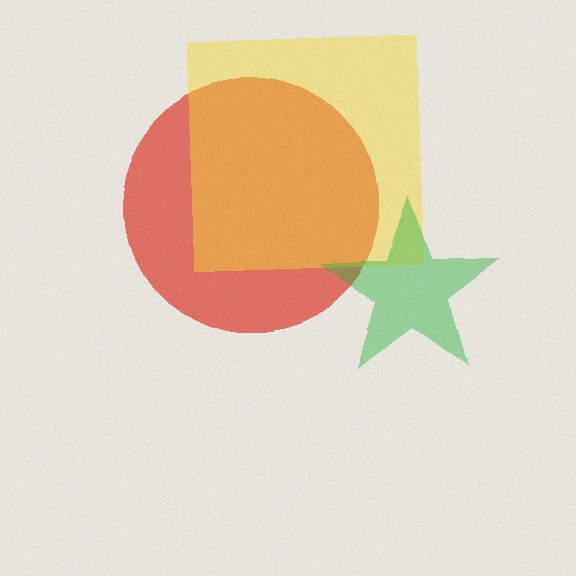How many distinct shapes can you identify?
There are 3 distinct shapes: a red circle, a yellow square, a green star.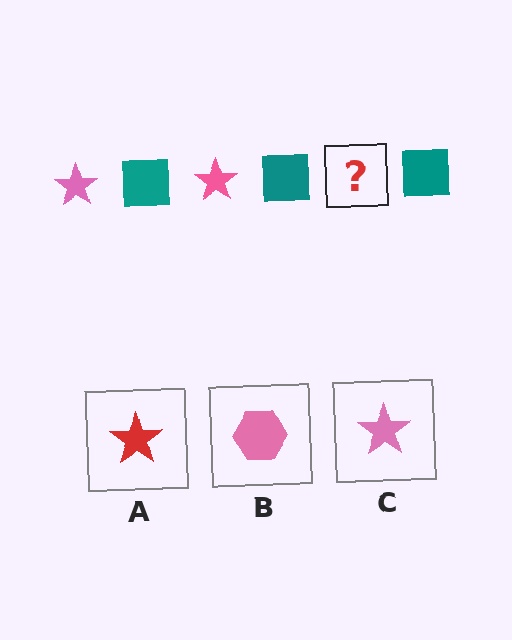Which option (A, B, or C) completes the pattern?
C.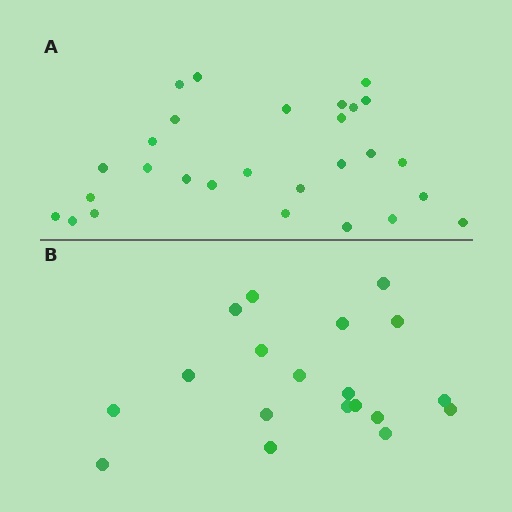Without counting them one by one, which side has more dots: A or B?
Region A (the top region) has more dots.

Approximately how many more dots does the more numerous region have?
Region A has roughly 8 or so more dots than region B.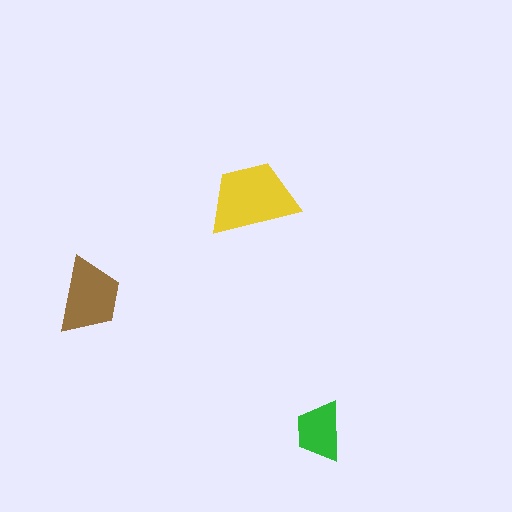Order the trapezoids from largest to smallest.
the yellow one, the brown one, the green one.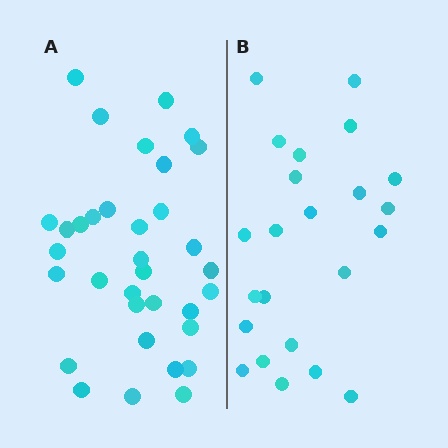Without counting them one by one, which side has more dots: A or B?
Region A (the left region) has more dots.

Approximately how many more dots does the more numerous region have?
Region A has roughly 12 or so more dots than region B.